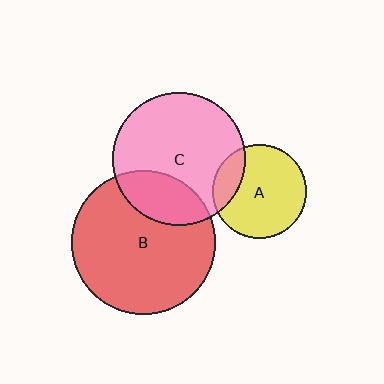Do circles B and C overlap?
Yes.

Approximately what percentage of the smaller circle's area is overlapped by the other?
Approximately 25%.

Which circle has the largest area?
Circle B (red).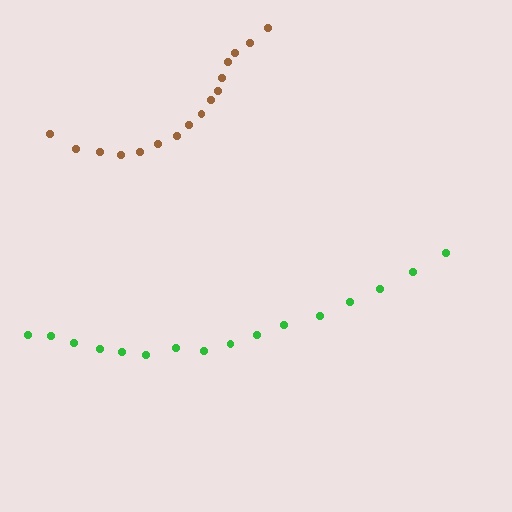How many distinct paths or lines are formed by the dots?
There are 2 distinct paths.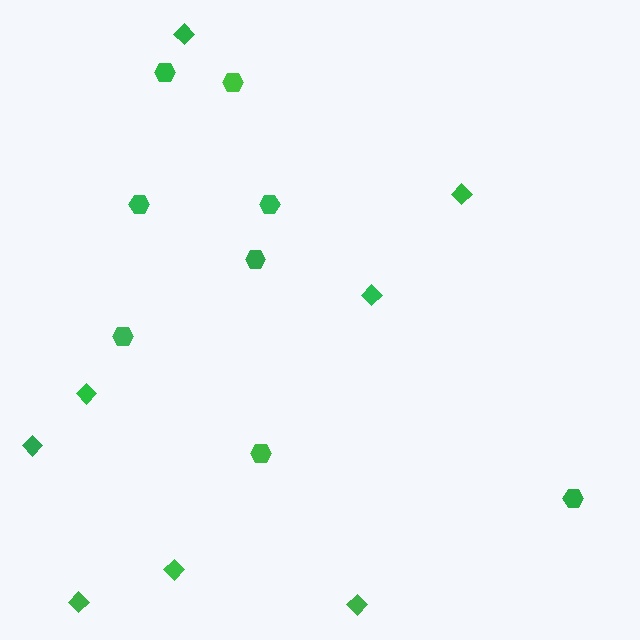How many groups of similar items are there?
There are 2 groups: one group of diamonds (8) and one group of hexagons (8).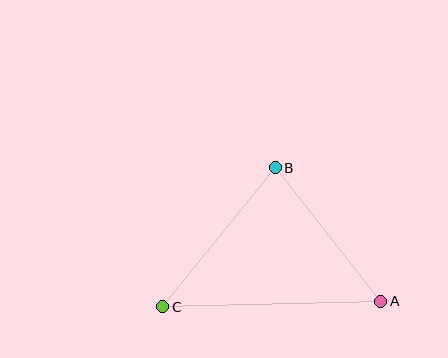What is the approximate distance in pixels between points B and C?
The distance between B and C is approximately 179 pixels.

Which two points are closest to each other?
Points A and B are closest to each other.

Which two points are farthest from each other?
Points A and C are farthest from each other.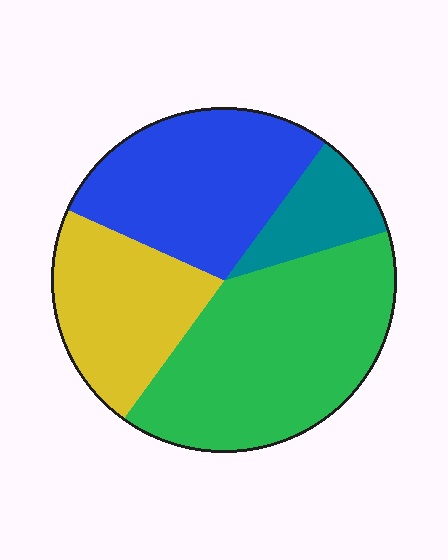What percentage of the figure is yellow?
Yellow covers 22% of the figure.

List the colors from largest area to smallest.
From largest to smallest: green, blue, yellow, teal.